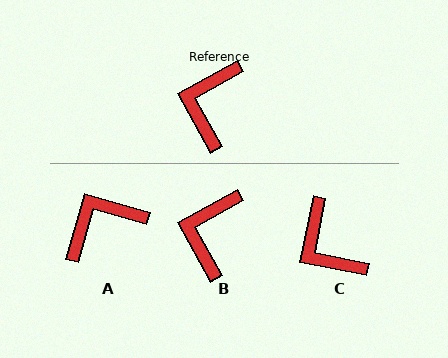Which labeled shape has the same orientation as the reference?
B.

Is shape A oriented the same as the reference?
No, it is off by about 45 degrees.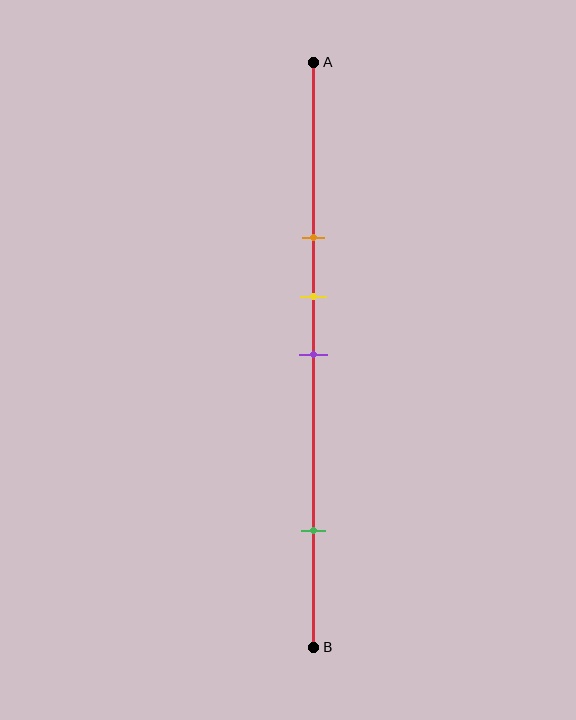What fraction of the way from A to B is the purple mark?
The purple mark is approximately 50% (0.5) of the way from A to B.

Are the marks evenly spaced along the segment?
No, the marks are not evenly spaced.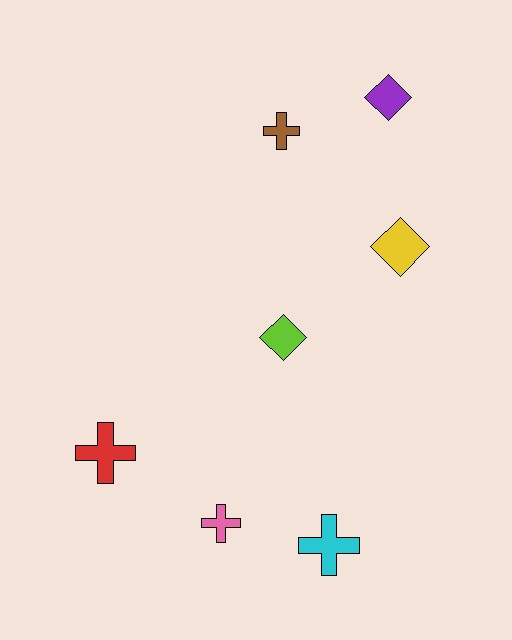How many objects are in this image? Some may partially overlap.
There are 7 objects.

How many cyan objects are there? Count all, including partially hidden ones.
There is 1 cyan object.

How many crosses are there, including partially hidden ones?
There are 4 crosses.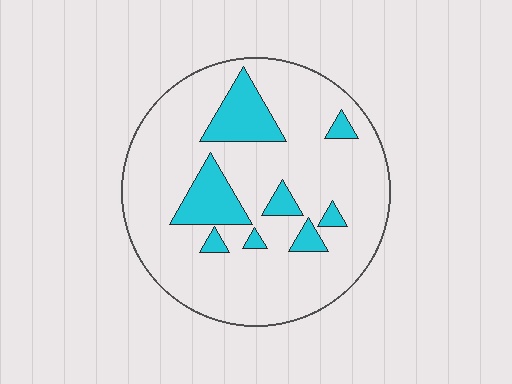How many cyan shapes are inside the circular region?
8.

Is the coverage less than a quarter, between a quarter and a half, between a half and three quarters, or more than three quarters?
Less than a quarter.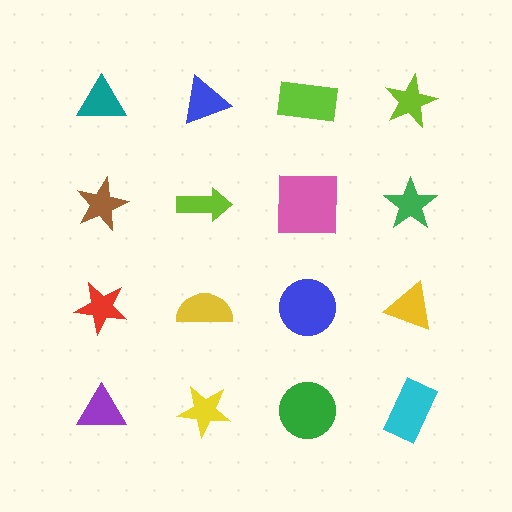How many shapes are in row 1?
4 shapes.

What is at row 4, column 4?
A cyan rectangle.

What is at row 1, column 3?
A lime rectangle.